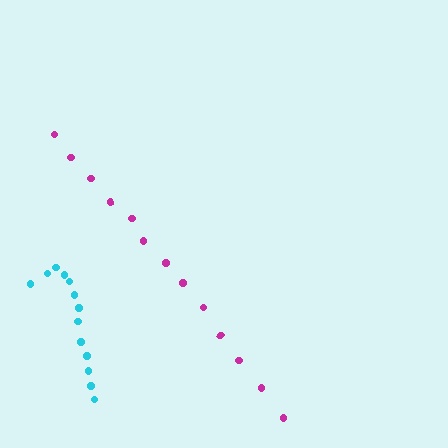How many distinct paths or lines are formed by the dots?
There are 2 distinct paths.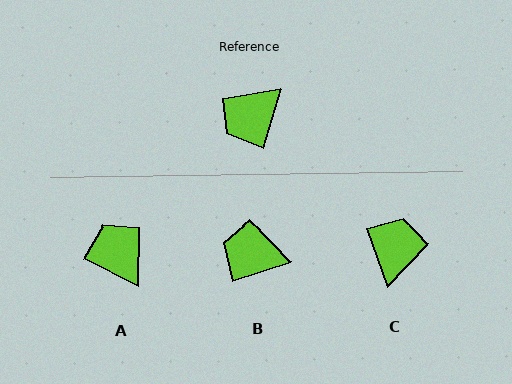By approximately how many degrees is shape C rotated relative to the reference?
Approximately 143 degrees clockwise.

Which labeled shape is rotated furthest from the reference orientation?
C, about 143 degrees away.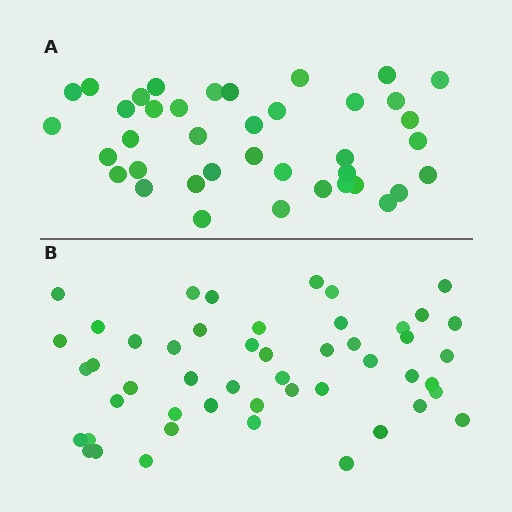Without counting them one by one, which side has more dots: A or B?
Region B (the bottom region) has more dots.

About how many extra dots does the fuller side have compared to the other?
Region B has roughly 10 or so more dots than region A.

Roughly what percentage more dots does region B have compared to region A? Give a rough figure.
About 25% more.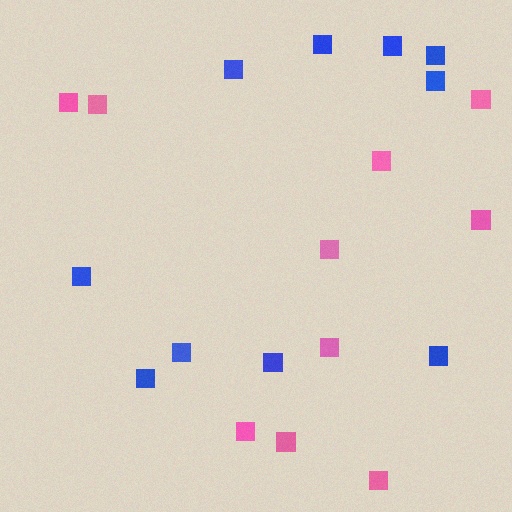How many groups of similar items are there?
There are 2 groups: one group of pink squares (10) and one group of blue squares (10).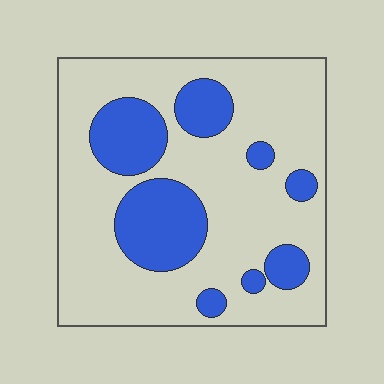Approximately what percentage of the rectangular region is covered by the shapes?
Approximately 25%.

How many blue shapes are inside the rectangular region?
8.